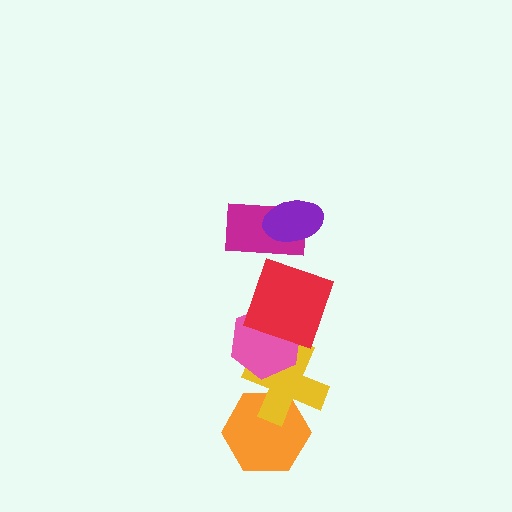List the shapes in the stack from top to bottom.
From top to bottom: the purple ellipse, the magenta rectangle, the red square, the pink hexagon, the yellow cross, the orange hexagon.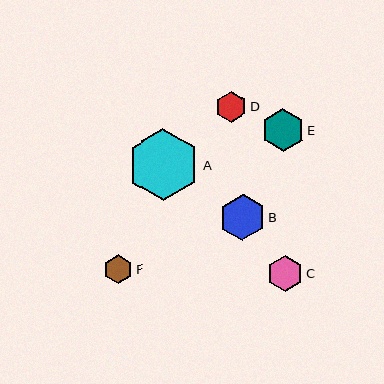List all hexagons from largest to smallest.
From largest to smallest: A, B, E, C, D, F.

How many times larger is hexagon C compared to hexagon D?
Hexagon C is approximately 1.1 times the size of hexagon D.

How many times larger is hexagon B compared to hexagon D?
Hexagon B is approximately 1.5 times the size of hexagon D.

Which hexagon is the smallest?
Hexagon F is the smallest with a size of approximately 29 pixels.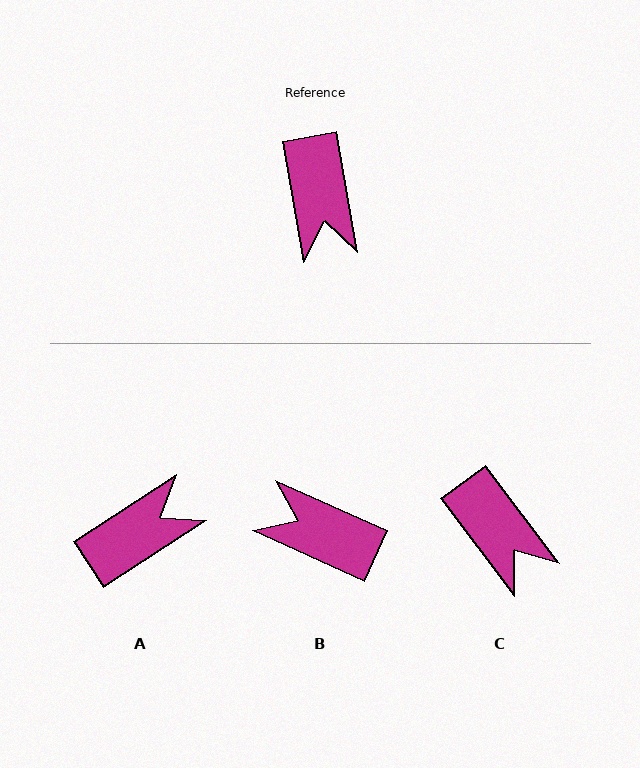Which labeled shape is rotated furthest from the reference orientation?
B, about 124 degrees away.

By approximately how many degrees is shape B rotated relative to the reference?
Approximately 124 degrees clockwise.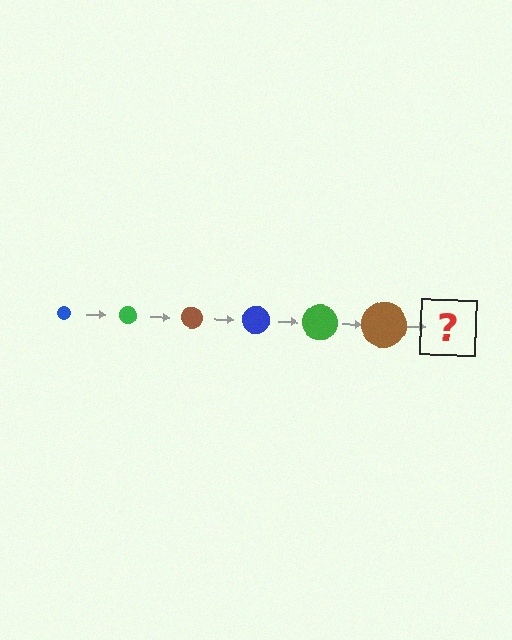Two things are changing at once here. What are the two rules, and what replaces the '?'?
The two rules are that the circle grows larger each step and the color cycles through blue, green, and brown. The '?' should be a blue circle, larger than the previous one.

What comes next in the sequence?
The next element should be a blue circle, larger than the previous one.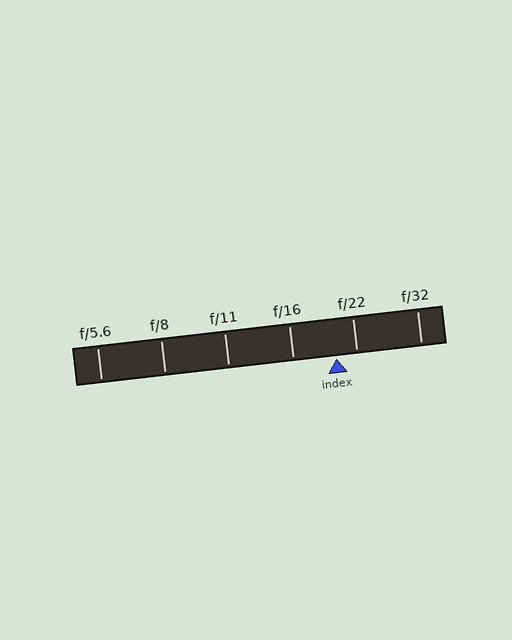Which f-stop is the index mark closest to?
The index mark is closest to f/22.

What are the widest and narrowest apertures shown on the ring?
The widest aperture shown is f/5.6 and the narrowest is f/32.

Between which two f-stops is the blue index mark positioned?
The index mark is between f/16 and f/22.